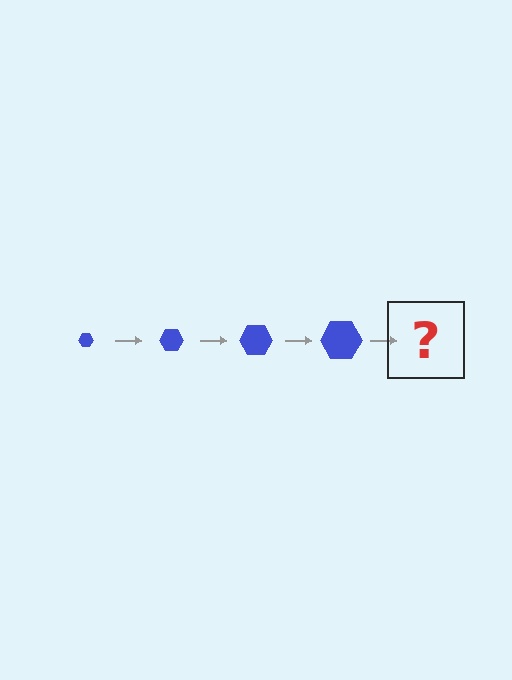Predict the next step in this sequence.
The next step is a blue hexagon, larger than the previous one.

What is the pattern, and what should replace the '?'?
The pattern is that the hexagon gets progressively larger each step. The '?' should be a blue hexagon, larger than the previous one.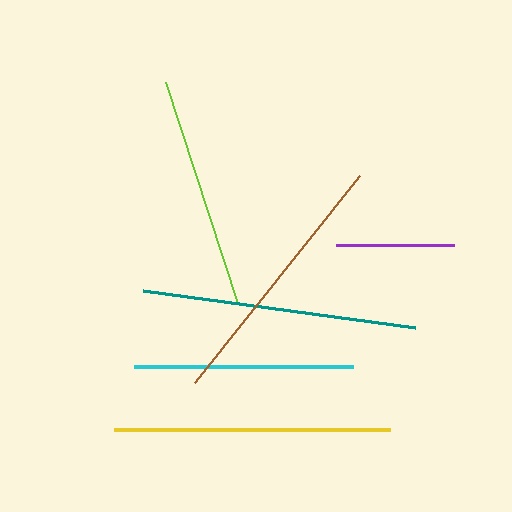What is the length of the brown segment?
The brown segment is approximately 265 pixels long.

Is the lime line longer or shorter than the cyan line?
The lime line is longer than the cyan line.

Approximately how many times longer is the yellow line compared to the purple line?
The yellow line is approximately 2.3 times the length of the purple line.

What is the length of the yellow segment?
The yellow segment is approximately 275 pixels long.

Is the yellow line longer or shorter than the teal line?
The yellow line is longer than the teal line.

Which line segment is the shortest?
The purple line is the shortest at approximately 118 pixels.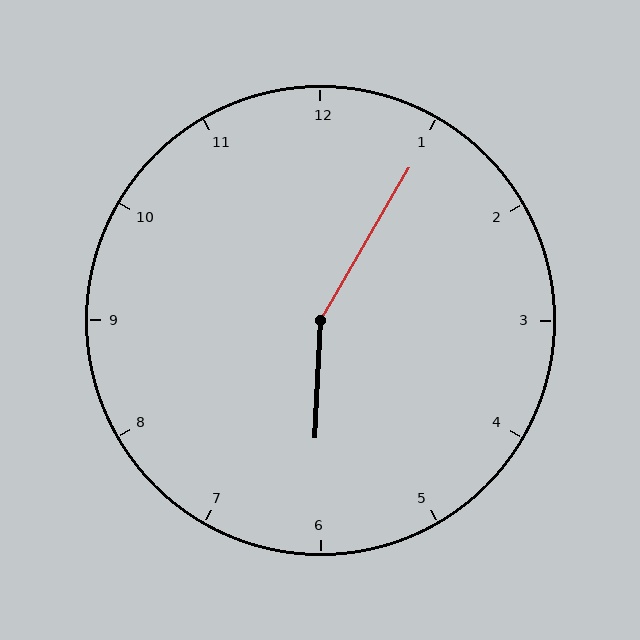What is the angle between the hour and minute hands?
Approximately 152 degrees.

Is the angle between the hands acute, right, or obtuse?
It is obtuse.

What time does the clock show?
6:05.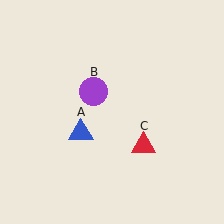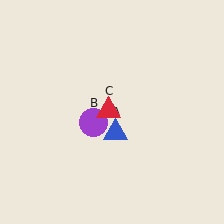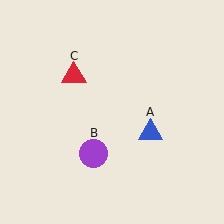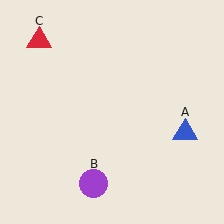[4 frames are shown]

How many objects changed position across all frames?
3 objects changed position: blue triangle (object A), purple circle (object B), red triangle (object C).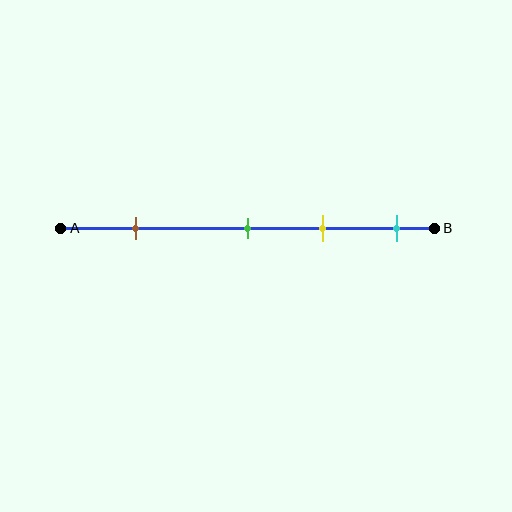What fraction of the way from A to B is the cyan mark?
The cyan mark is approximately 90% (0.9) of the way from A to B.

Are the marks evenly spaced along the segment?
No, the marks are not evenly spaced.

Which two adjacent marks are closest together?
The green and yellow marks are the closest adjacent pair.